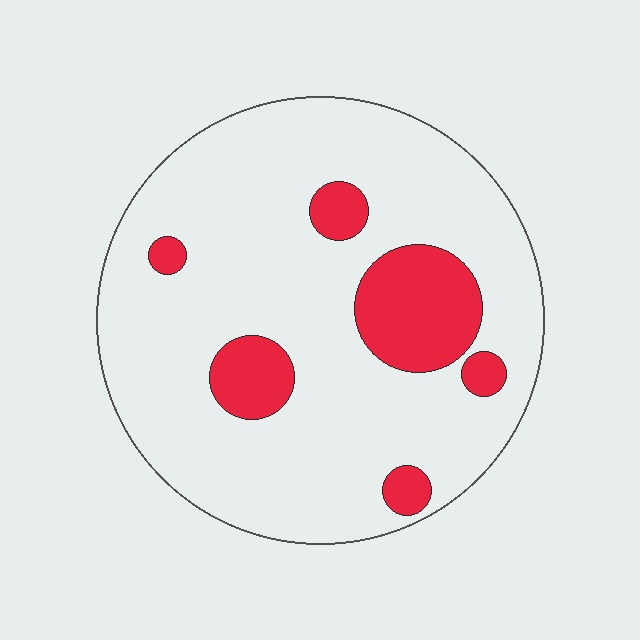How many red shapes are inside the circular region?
6.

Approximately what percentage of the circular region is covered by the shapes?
Approximately 15%.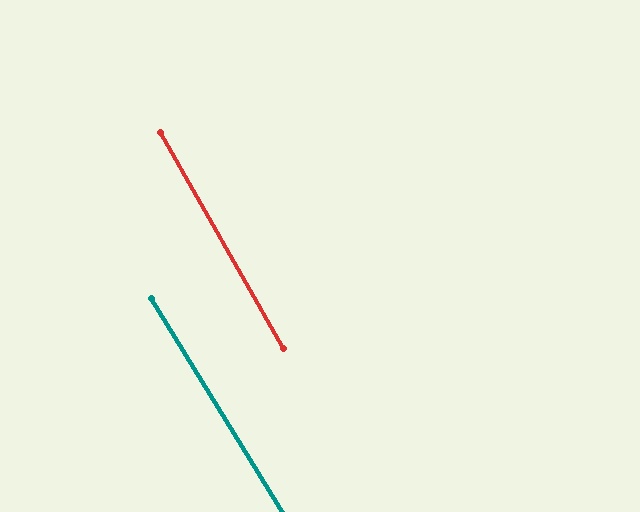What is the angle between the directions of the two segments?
Approximately 2 degrees.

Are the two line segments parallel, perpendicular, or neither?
Parallel — their directions differ by only 1.9°.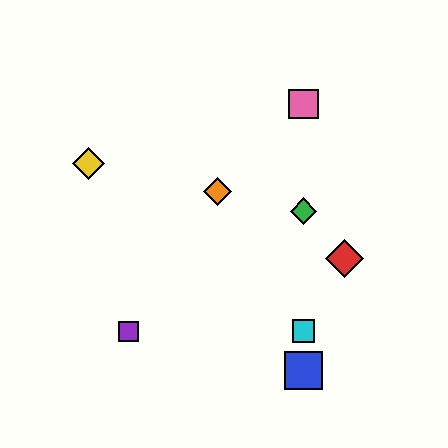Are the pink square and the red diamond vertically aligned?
No, the pink square is at x≈304 and the red diamond is at x≈345.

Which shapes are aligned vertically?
The blue square, the green diamond, the cyan square, the pink square are aligned vertically.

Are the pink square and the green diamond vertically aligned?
Yes, both are at x≈304.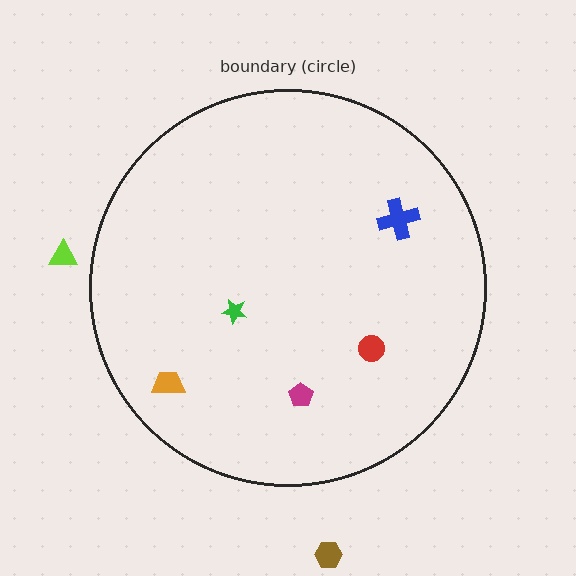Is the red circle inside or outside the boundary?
Inside.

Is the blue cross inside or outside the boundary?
Inside.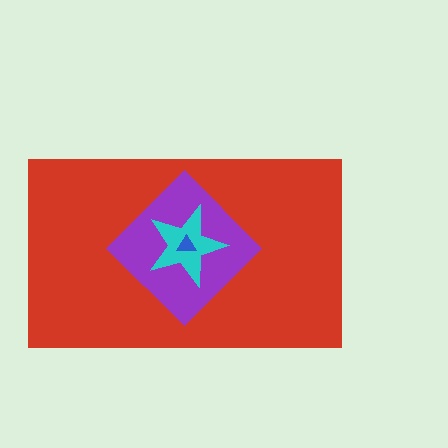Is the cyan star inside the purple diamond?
Yes.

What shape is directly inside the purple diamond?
The cyan star.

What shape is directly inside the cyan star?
The blue triangle.